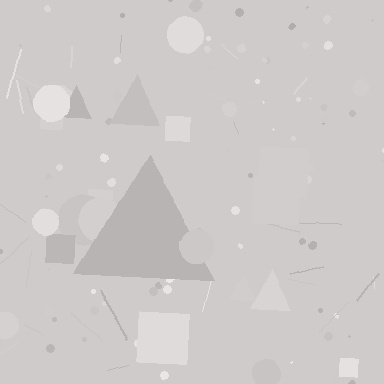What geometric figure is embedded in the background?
A triangle is embedded in the background.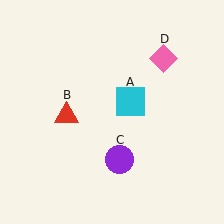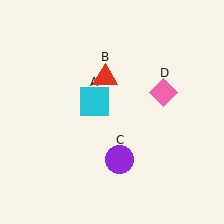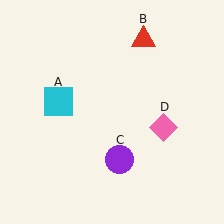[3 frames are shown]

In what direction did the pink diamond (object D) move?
The pink diamond (object D) moved down.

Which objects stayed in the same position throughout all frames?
Purple circle (object C) remained stationary.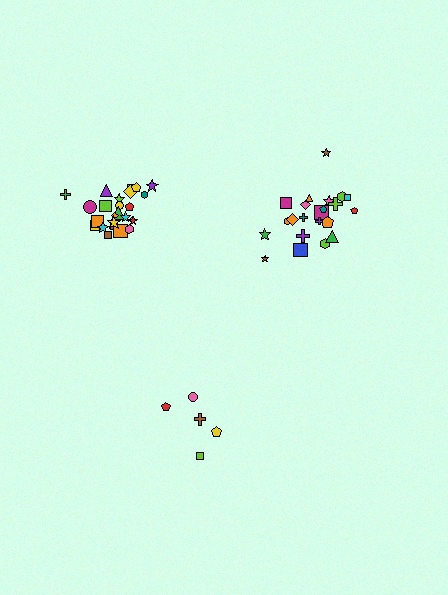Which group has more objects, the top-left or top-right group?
The top-left group.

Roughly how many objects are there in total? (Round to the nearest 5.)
Roughly 50 objects in total.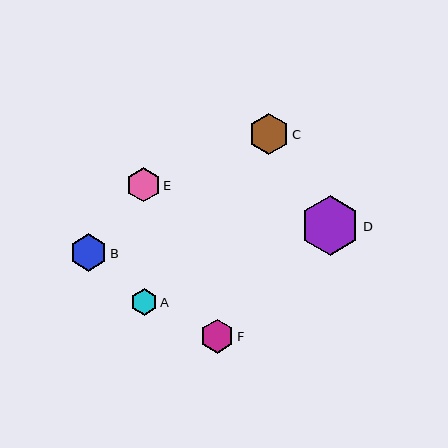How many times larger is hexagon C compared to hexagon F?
Hexagon C is approximately 1.2 times the size of hexagon F.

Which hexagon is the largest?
Hexagon D is the largest with a size of approximately 60 pixels.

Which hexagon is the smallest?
Hexagon A is the smallest with a size of approximately 26 pixels.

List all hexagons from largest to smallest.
From largest to smallest: D, C, B, E, F, A.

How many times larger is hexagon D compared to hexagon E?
Hexagon D is approximately 1.8 times the size of hexagon E.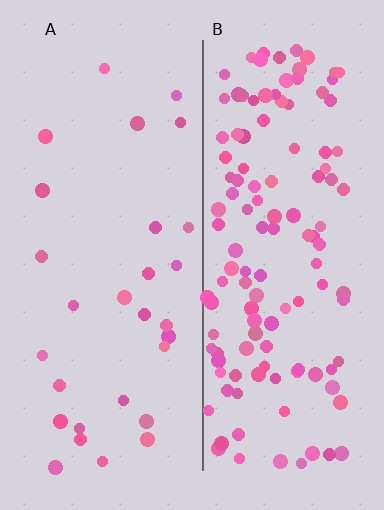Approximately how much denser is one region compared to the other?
Approximately 4.4× — region B over region A.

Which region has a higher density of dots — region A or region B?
B (the right).